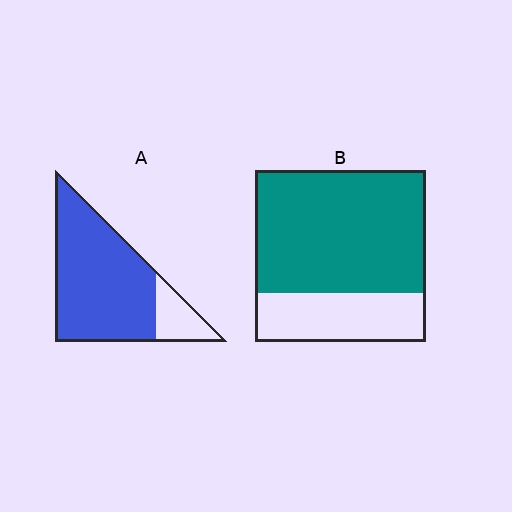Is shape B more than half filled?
Yes.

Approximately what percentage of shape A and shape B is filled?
A is approximately 85% and B is approximately 70%.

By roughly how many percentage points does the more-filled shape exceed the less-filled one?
By roughly 10 percentage points (A over B).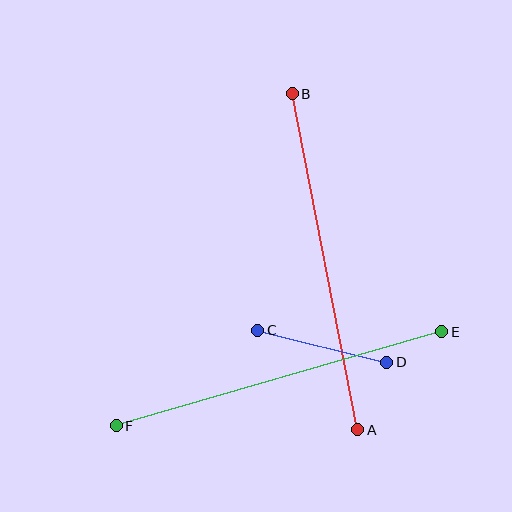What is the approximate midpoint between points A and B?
The midpoint is at approximately (325, 262) pixels.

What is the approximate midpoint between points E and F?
The midpoint is at approximately (279, 379) pixels.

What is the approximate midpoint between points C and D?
The midpoint is at approximately (322, 346) pixels.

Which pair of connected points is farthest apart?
Points A and B are farthest apart.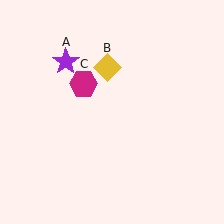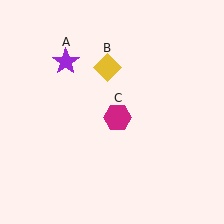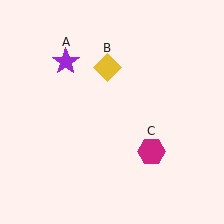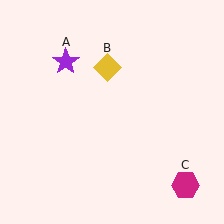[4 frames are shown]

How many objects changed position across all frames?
1 object changed position: magenta hexagon (object C).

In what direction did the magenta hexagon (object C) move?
The magenta hexagon (object C) moved down and to the right.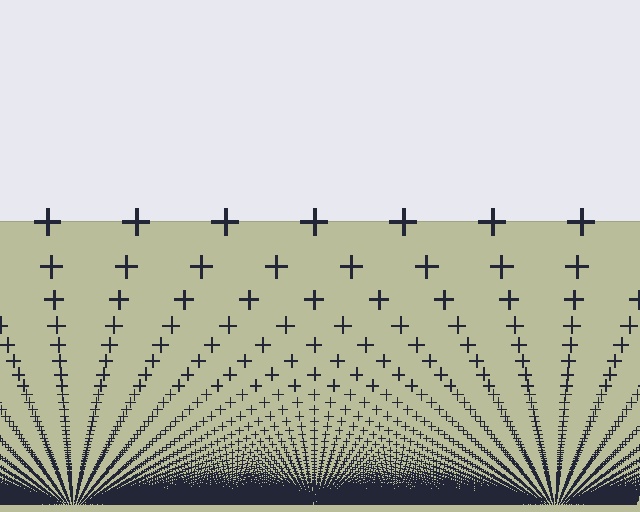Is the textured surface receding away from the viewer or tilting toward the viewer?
The surface appears to tilt toward the viewer. Texture elements get larger and sparser toward the top.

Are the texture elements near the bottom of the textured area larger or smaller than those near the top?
Smaller. The gradient is inverted — elements near the bottom are smaller and denser.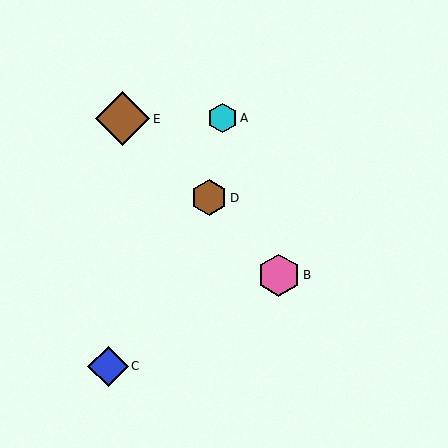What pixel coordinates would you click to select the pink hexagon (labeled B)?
Click at (279, 275) to select the pink hexagon B.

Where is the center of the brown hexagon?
The center of the brown hexagon is at (209, 198).